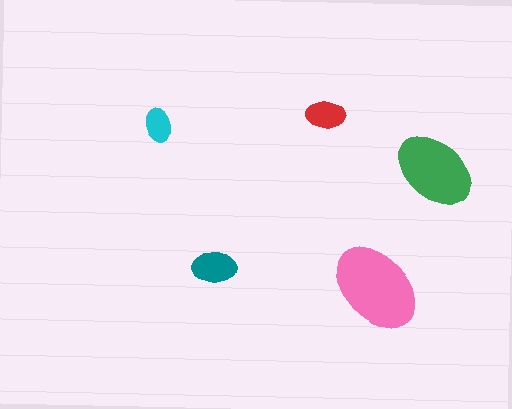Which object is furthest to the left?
The cyan ellipse is leftmost.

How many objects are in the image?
There are 5 objects in the image.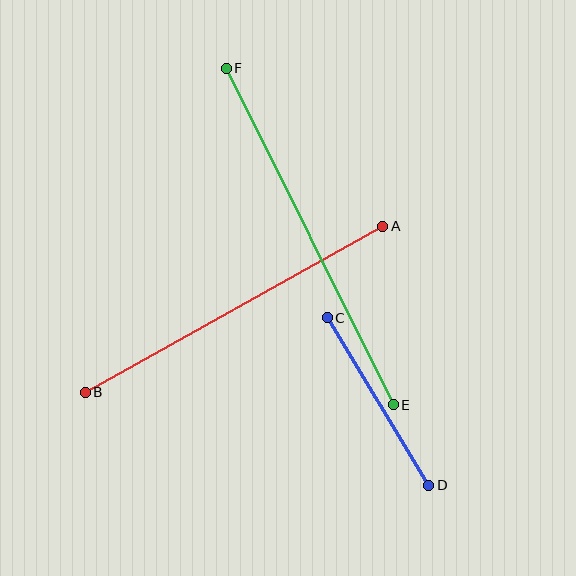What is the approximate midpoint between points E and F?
The midpoint is at approximately (310, 237) pixels.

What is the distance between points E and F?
The distance is approximately 375 pixels.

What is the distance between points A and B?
The distance is approximately 341 pixels.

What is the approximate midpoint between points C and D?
The midpoint is at approximately (378, 402) pixels.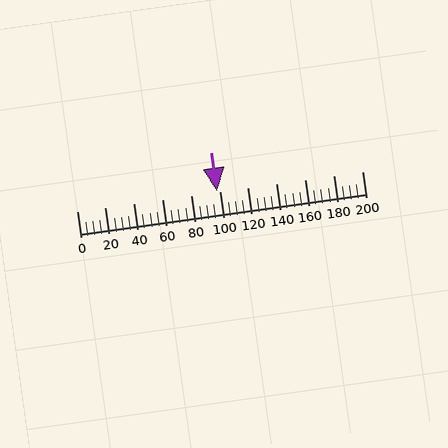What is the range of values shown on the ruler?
The ruler shows values from 0 to 200.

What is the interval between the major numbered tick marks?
The major tick marks are spaced 20 units apart.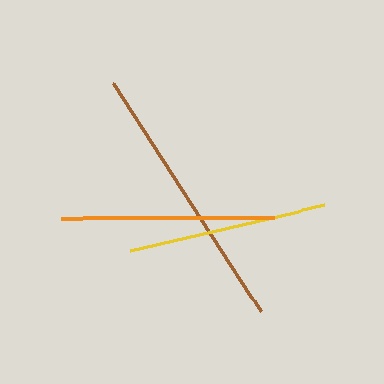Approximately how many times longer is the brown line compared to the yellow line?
The brown line is approximately 1.4 times the length of the yellow line.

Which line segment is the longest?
The brown line is the longest at approximately 272 pixels.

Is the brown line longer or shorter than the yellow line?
The brown line is longer than the yellow line.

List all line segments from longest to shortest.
From longest to shortest: brown, orange, yellow.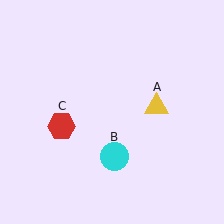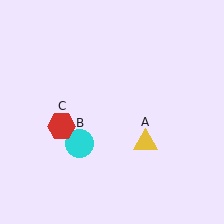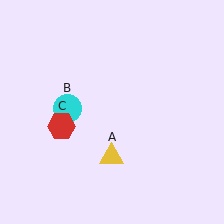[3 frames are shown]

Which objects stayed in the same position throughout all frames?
Red hexagon (object C) remained stationary.